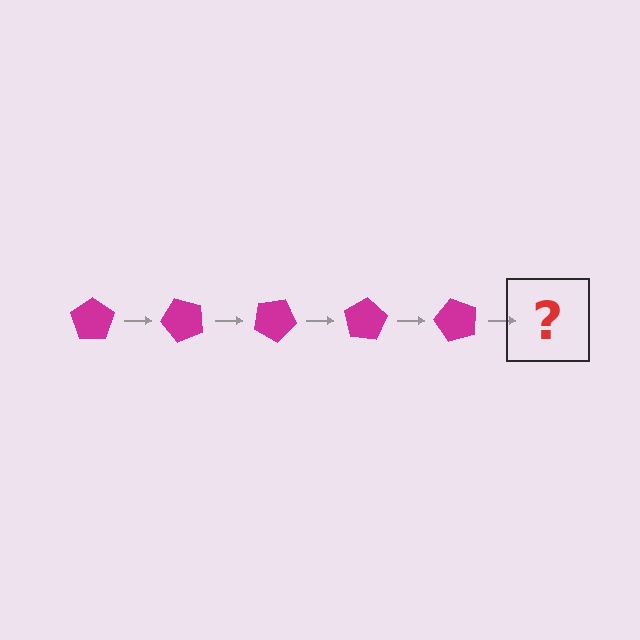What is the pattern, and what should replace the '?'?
The pattern is that the pentagon rotates 50 degrees each step. The '?' should be a magenta pentagon rotated 250 degrees.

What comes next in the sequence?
The next element should be a magenta pentagon rotated 250 degrees.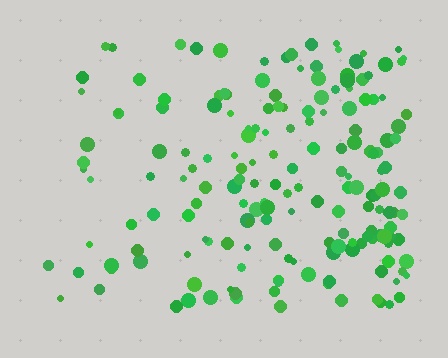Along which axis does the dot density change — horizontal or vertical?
Horizontal.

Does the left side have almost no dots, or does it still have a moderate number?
Still a moderate number, just noticeably fewer than the right.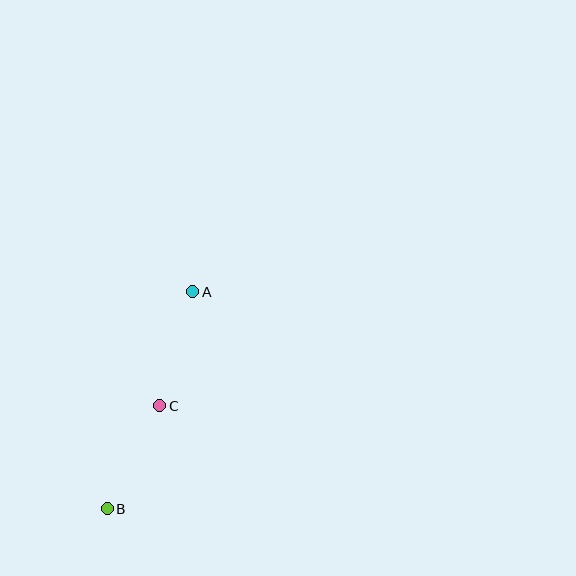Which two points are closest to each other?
Points B and C are closest to each other.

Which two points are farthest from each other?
Points A and B are farthest from each other.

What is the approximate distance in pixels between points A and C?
The distance between A and C is approximately 119 pixels.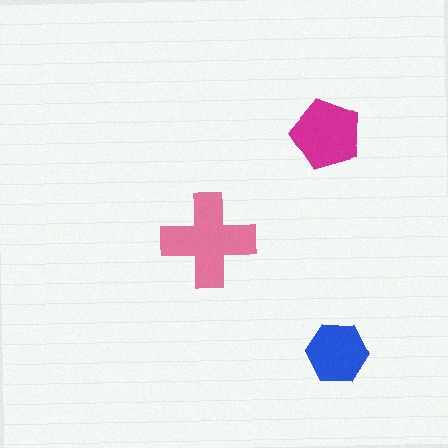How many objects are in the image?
There are 3 objects in the image.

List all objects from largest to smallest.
The pink cross, the magenta pentagon, the blue hexagon.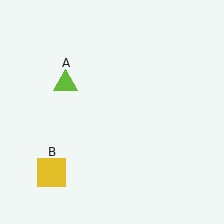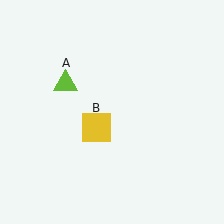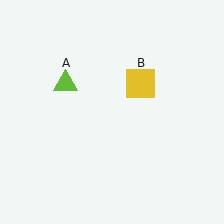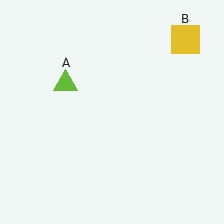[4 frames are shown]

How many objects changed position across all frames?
1 object changed position: yellow square (object B).